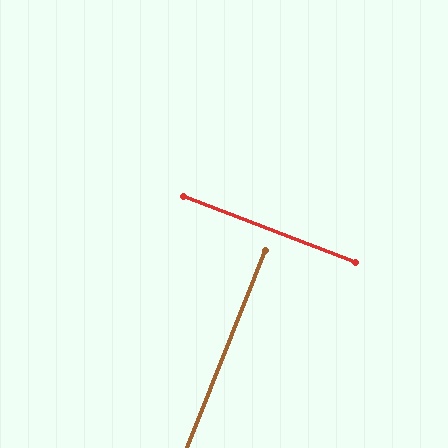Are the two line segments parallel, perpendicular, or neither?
Perpendicular — they meet at approximately 89°.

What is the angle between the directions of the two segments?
Approximately 89 degrees.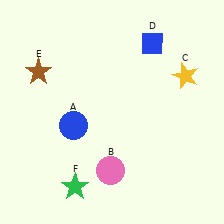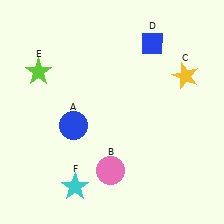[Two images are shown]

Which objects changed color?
E changed from brown to lime. F changed from green to cyan.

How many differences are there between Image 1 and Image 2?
There are 2 differences between the two images.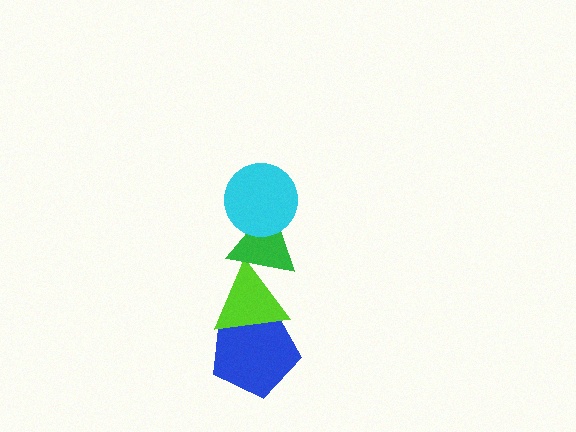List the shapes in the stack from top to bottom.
From top to bottom: the cyan circle, the green triangle, the lime triangle, the blue pentagon.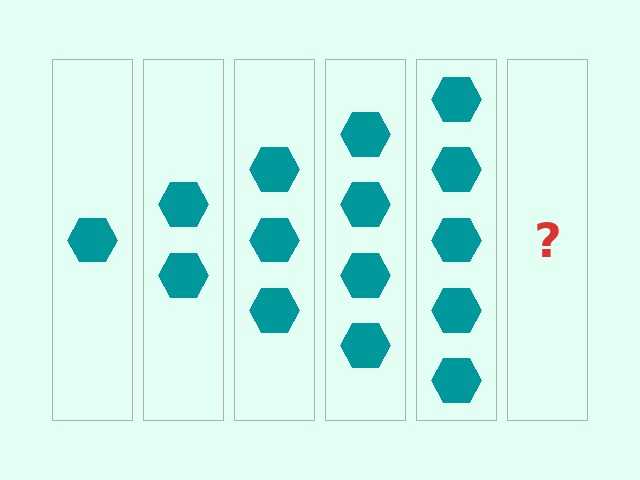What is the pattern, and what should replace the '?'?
The pattern is that each step adds one more hexagon. The '?' should be 6 hexagons.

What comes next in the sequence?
The next element should be 6 hexagons.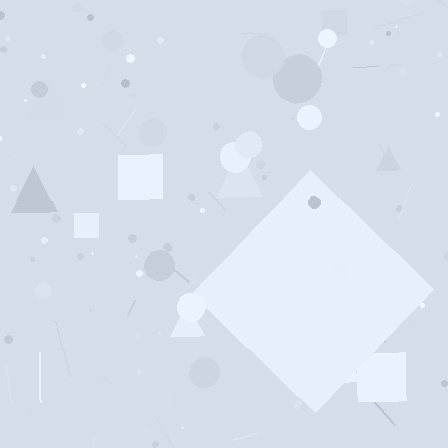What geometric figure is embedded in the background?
A diamond is embedded in the background.